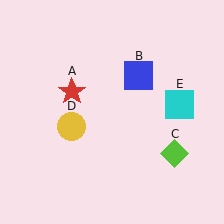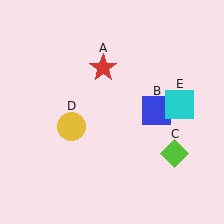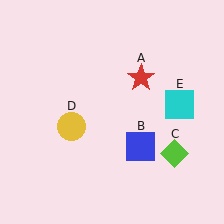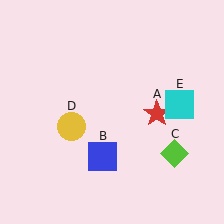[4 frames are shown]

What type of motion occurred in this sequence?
The red star (object A), blue square (object B) rotated clockwise around the center of the scene.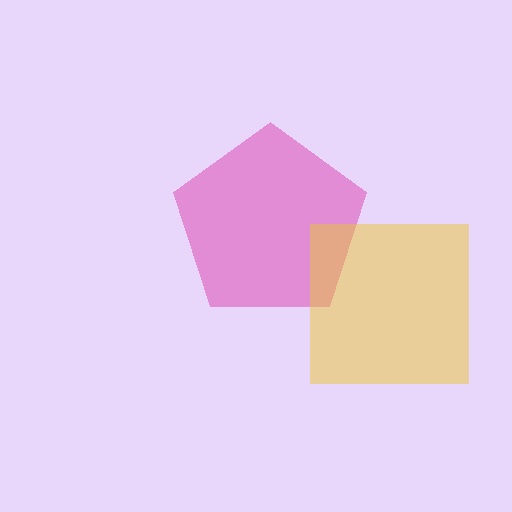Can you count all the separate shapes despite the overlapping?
Yes, there are 2 separate shapes.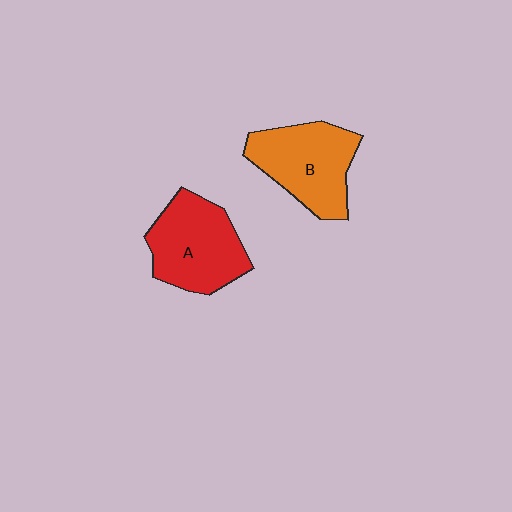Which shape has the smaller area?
Shape B (orange).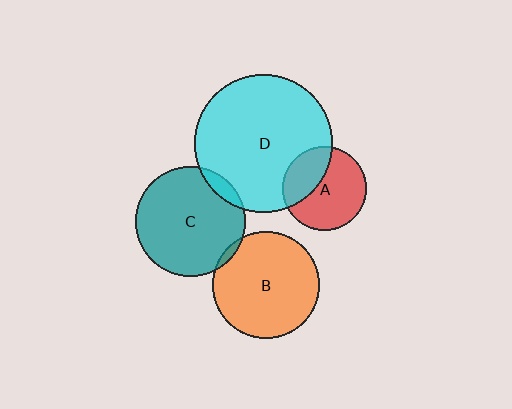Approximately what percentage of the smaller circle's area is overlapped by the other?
Approximately 5%.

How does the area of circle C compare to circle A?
Approximately 1.7 times.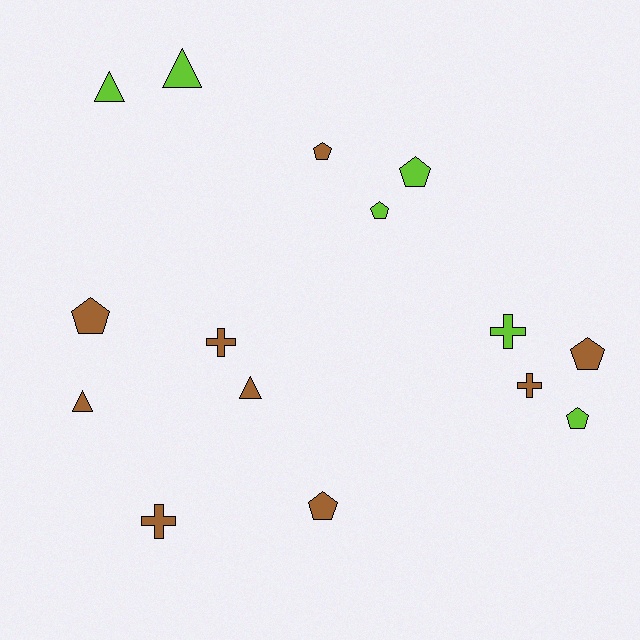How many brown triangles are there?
There are 2 brown triangles.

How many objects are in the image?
There are 15 objects.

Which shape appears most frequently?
Pentagon, with 7 objects.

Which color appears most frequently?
Brown, with 9 objects.